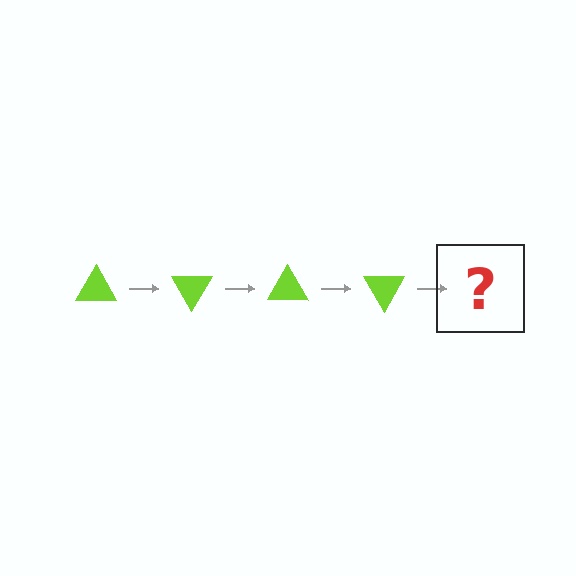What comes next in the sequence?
The next element should be a lime triangle rotated 240 degrees.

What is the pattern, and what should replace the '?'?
The pattern is that the triangle rotates 60 degrees each step. The '?' should be a lime triangle rotated 240 degrees.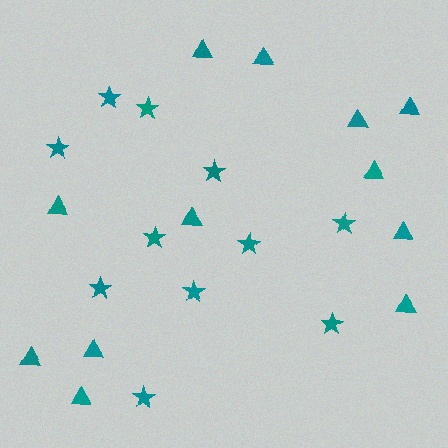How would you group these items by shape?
There are 2 groups: one group of triangles (12) and one group of stars (11).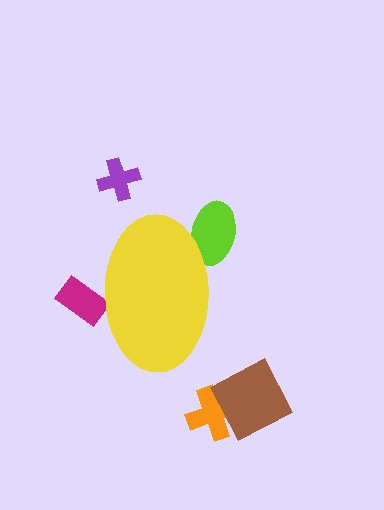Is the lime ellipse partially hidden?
Yes, the lime ellipse is partially hidden behind the yellow ellipse.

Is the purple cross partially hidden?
No, the purple cross is fully visible.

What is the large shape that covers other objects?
A yellow ellipse.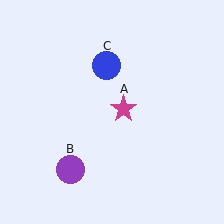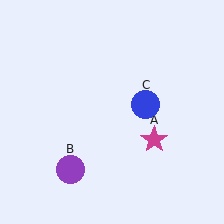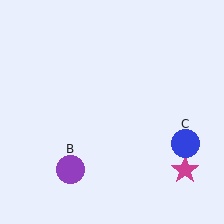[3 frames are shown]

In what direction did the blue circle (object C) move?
The blue circle (object C) moved down and to the right.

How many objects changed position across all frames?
2 objects changed position: magenta star (object A), blue circle (object C).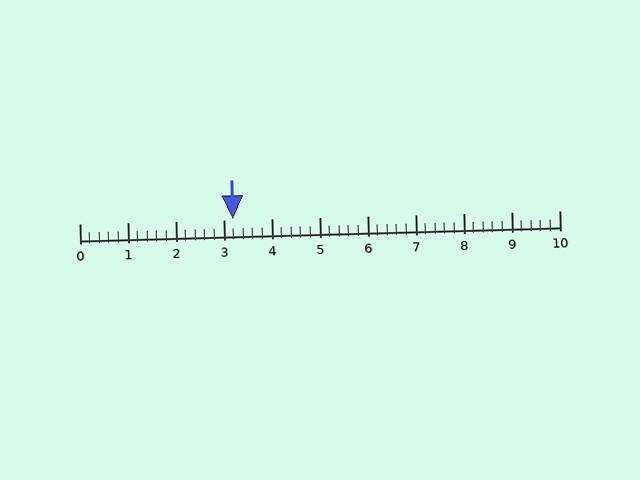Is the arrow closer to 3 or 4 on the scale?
The arrow is closer to 3.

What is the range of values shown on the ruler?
The ruler shows values from 0 to 10.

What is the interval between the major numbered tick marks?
The major tick marks are spaced 1 units apart.